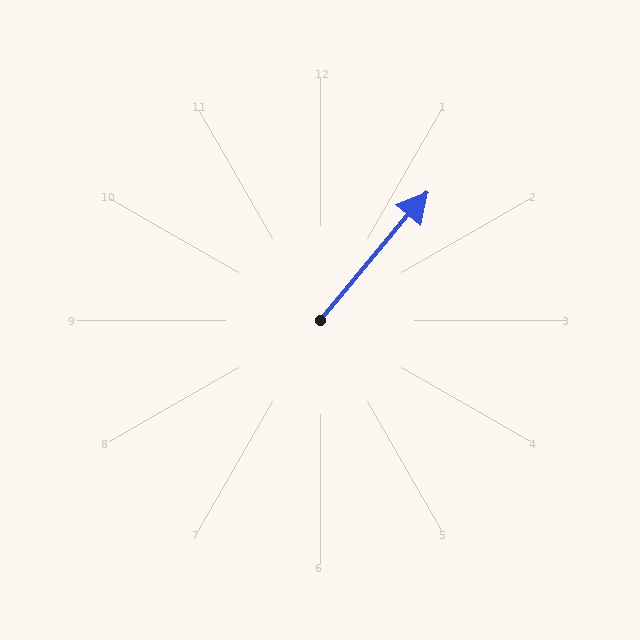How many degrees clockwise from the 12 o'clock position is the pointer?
Approximately 40 degrees.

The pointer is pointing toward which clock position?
Roughly 1 o'clock.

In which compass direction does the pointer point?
Northeast.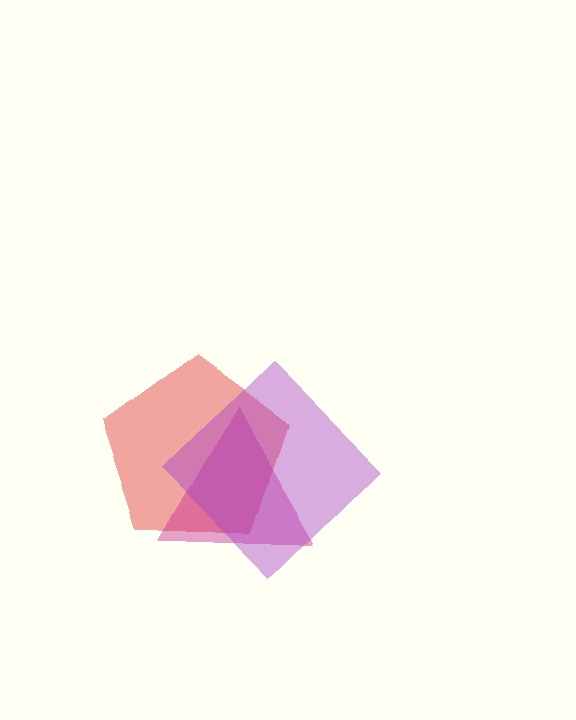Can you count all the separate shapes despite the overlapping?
Yes, there are 3 separate shapes.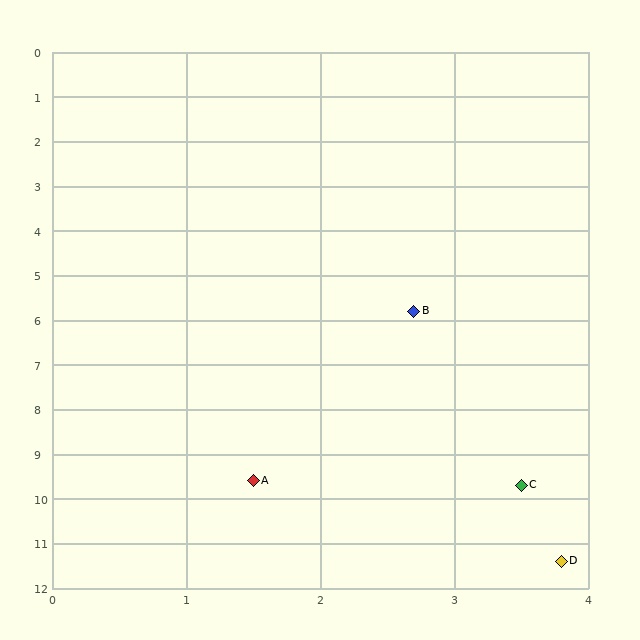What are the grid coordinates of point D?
Point D is at approximately (3.8, 11.4).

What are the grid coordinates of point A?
Point A is at approximately (1.5, 9.6).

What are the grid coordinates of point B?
Point B is at approximately (2.7, 5.8).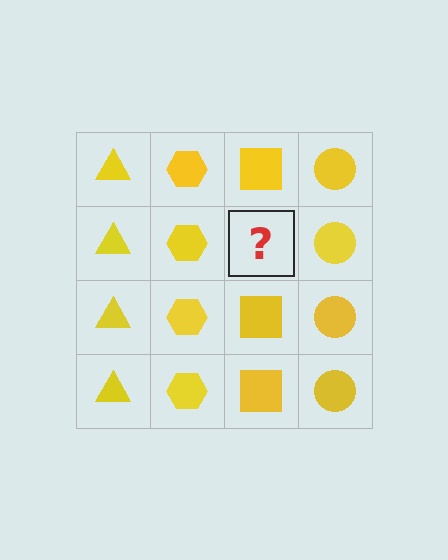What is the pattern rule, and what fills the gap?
The rule is that each column has a consistent shape. The gap should be filled with a yellow square.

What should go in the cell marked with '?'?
The missing cell should contain a yellow square.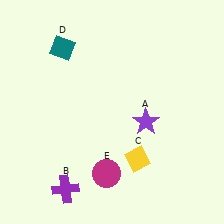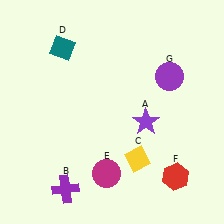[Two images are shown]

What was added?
A red hexagon (F), a purple circle (G) were added in Image 2.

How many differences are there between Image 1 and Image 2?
There are 2 differences between the two images.